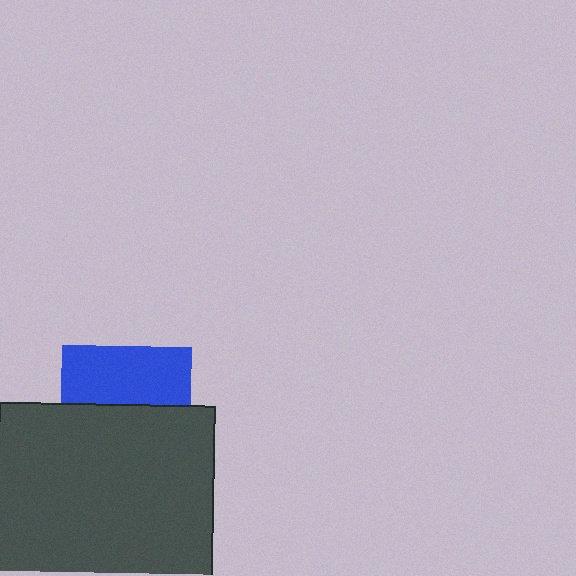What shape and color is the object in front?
The object in front is a dark gray rectangle.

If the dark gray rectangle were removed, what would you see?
You would see the complete blue square.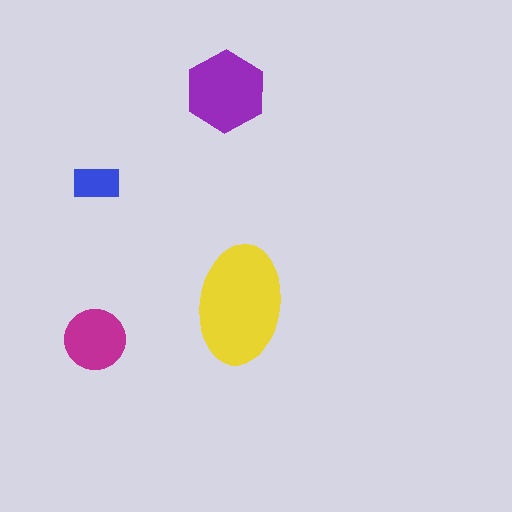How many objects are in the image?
There are 4 objects in the image.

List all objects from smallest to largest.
The blue rectangle, the magenta circle, the purple hexagon, the yellow ellipse.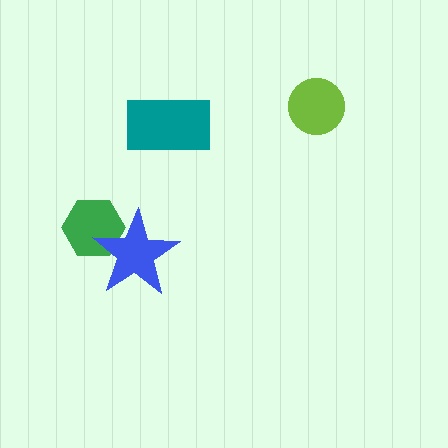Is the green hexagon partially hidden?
Yes, it is partially covered by another shape.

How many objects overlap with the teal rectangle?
0 objects overlap with the teal rectangle.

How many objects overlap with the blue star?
1 object overlaps with the blue star.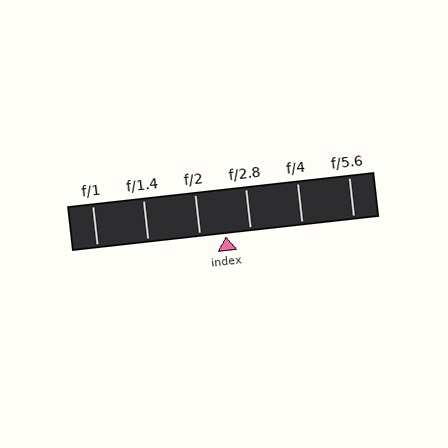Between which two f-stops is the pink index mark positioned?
The index mark is between f/2 and f/2.8.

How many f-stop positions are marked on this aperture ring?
There are 6 f-stop positions marked.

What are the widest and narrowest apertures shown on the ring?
The widest aperture shown is f/1 and the narrowest is f/5.6.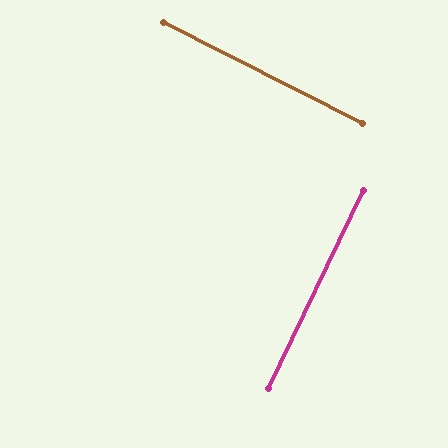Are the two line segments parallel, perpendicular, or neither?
Perpendicular — they meet at approximately 89°.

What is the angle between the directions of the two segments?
Approximately 89 degrees.